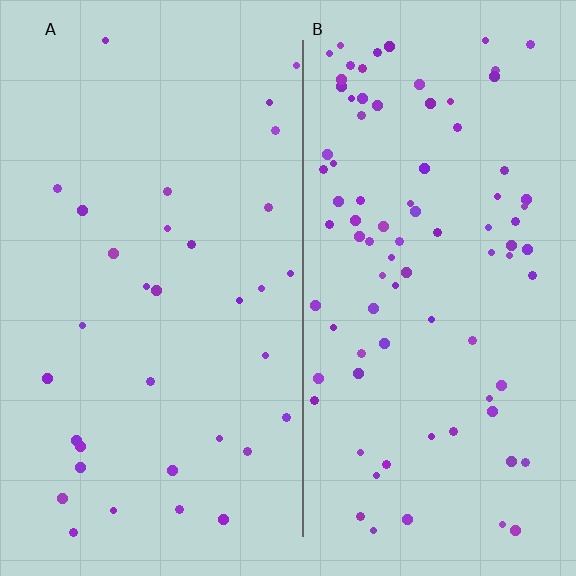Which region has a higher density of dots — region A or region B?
B (the right).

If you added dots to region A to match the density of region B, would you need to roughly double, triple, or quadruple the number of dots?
Approximately triple.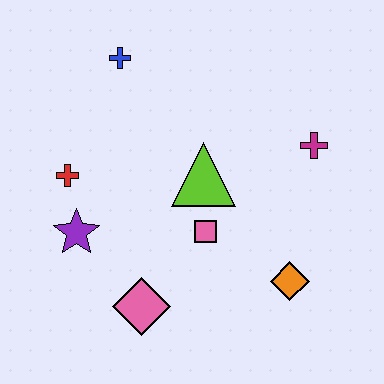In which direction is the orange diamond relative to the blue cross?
The orange diamond is below the blue cross.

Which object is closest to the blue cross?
The red cross is closest to the blue cross.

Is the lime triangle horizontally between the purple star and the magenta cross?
Yes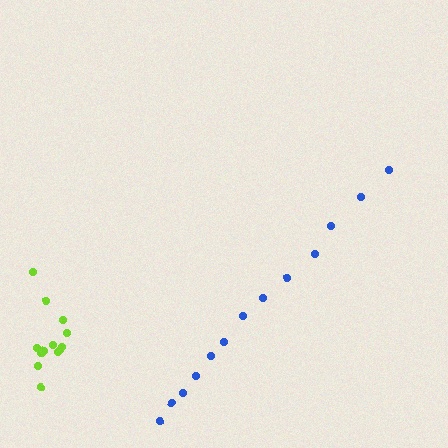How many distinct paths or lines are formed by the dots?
There are 2 distinct paths.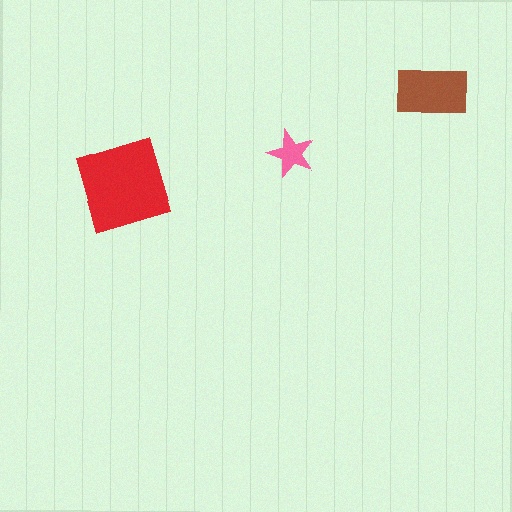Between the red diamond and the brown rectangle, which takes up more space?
The red diamond.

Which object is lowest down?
The red diamond is bottommost.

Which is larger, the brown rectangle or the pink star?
The brown rectangle.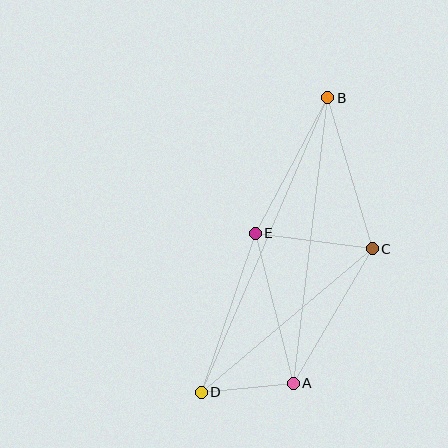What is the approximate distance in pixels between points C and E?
The distance between C and E is approximately 118 pixels.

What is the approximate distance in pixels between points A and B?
The distance between A and B is approximately 287 pixels.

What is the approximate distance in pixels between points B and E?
The distance between B and E is approximately 153 pixels.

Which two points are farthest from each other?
Points B and D are farthest from each other.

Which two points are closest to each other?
Points A and D are closest to each other.